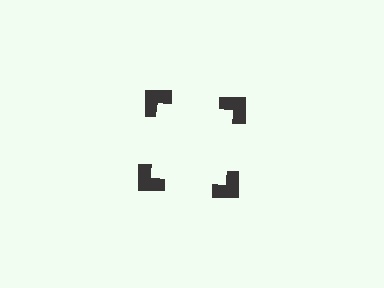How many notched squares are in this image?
There are 4 — one at each vertex of the illusory square.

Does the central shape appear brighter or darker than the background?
It typically appears slightly brighter than the background, even though no actual brightness change is drawn.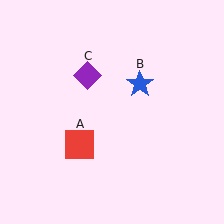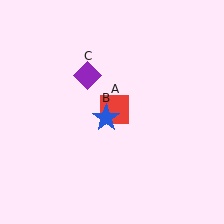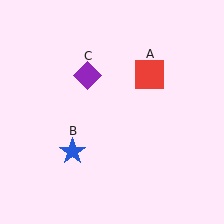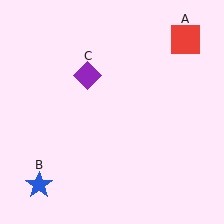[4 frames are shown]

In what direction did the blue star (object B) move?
The blue star (object B) moved down and to the left.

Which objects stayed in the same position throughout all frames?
Purple diamond (object C) remained stationary.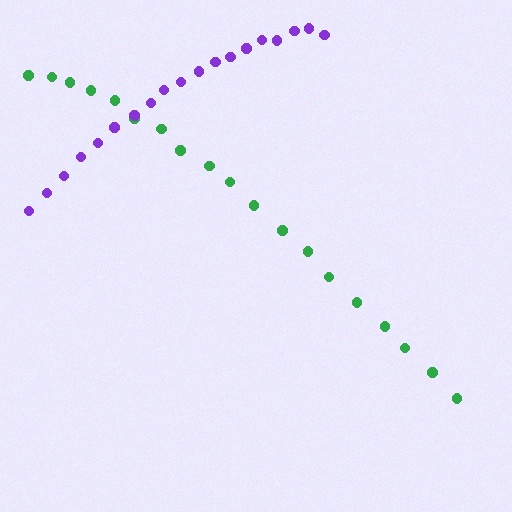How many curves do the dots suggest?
There are 2 distinct paths.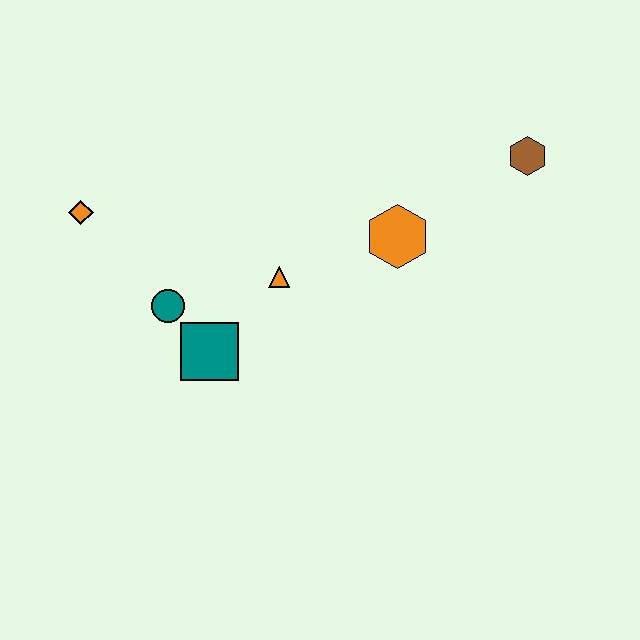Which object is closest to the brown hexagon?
The orange hexagon is closest to the brown hexagon.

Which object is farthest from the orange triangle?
The brown hexagon is farthest from the orange triangle.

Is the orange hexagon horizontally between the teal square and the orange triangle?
No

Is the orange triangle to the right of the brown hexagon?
No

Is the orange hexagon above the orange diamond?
No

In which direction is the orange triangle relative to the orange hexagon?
The orange triangle is to the left of the orange hexagon.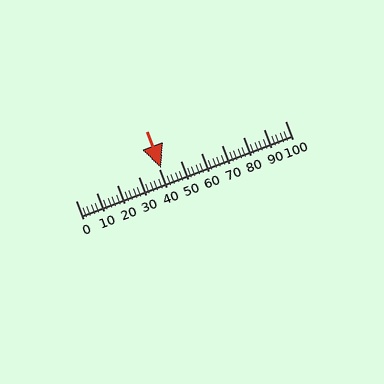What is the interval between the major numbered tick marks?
The major tick marks are spaced 10 units apart.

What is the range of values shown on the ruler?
The ruler shows values from 0 to 100.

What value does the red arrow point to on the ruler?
The red arrow points to approximately 41.